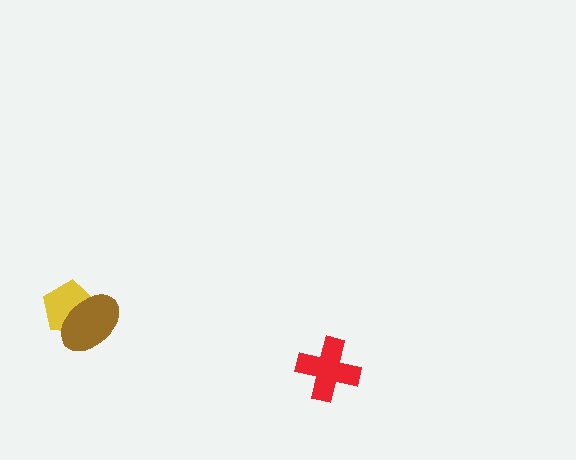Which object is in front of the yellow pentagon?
The brown ellipse is in front of the yellow pentagon.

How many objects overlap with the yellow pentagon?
1 object overlaps with the yellow pentagon.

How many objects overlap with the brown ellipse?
1 object overlaps with the brown ellipse.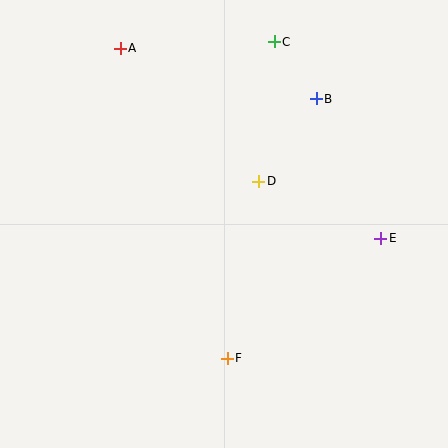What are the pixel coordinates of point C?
Point C is at (274, 42).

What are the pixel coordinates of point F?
Point F is at (227, 358).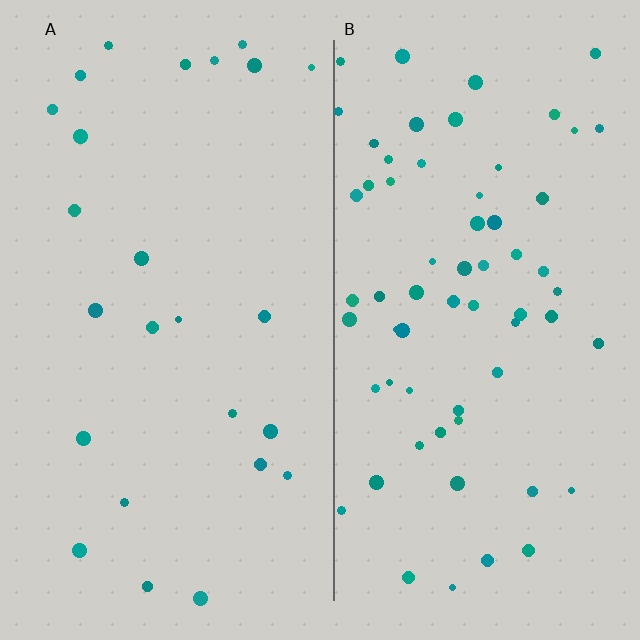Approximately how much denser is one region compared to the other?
Approximately 2.6× — region B over region A.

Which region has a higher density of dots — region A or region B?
B (the right).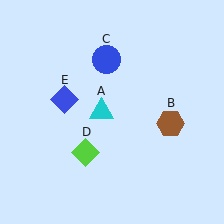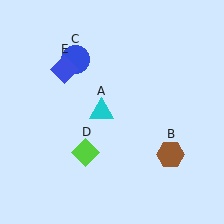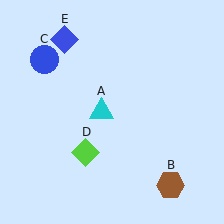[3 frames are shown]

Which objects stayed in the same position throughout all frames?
Cyan triangle (object A) and lime diamond (object D) remained stationary.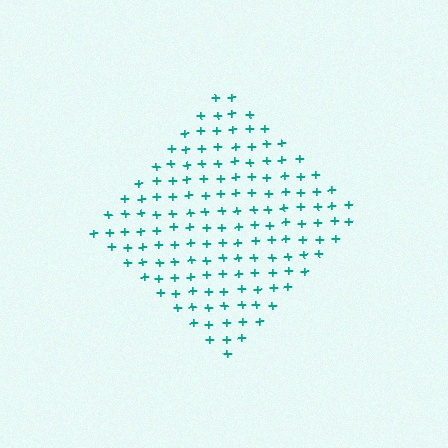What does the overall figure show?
The overall figure shows a diamond.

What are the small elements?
The small elements are plus signs.